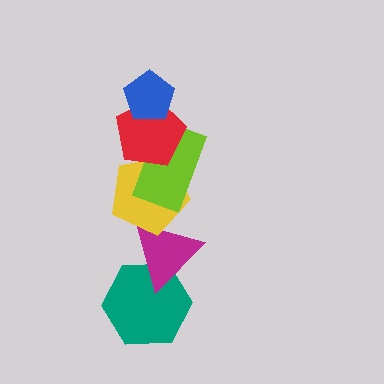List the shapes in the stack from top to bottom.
From top to bottom: the blue pentagon, the red pentagon, the lime rectangle, the yellow pentagon, the magenta triangle, the teal hexagon.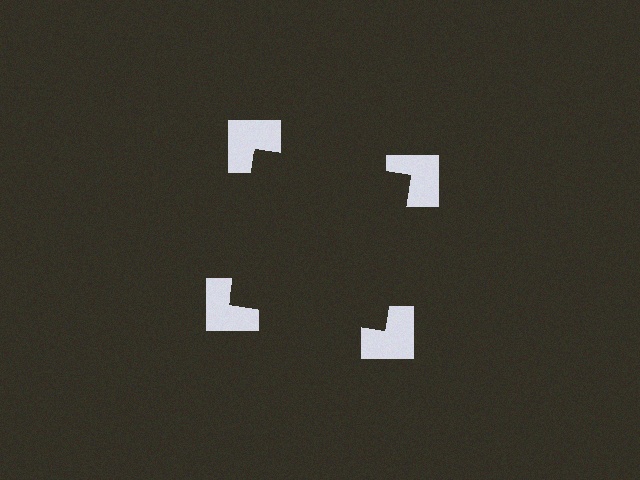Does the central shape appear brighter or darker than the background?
It typically appears slightly darker than the background, even though no actual brightness change is drawn.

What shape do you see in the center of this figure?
An illusory square — its edges are inferred from the aligned wedge cuts in the notched squares, not physically drawn.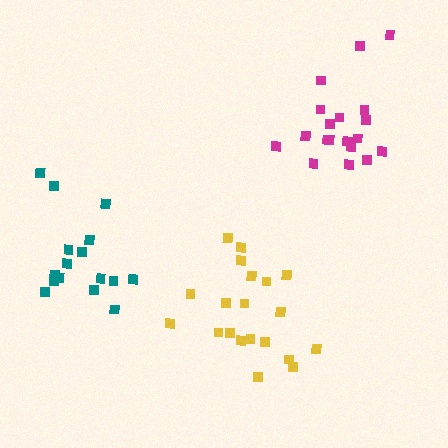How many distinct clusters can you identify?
There are 3 distinct clusters.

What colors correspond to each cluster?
The clusters are colored: magenta, yellow, teal.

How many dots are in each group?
Group 1: 19 dots, Group 2: 20 dots, Group 3: 16 dots (55 total).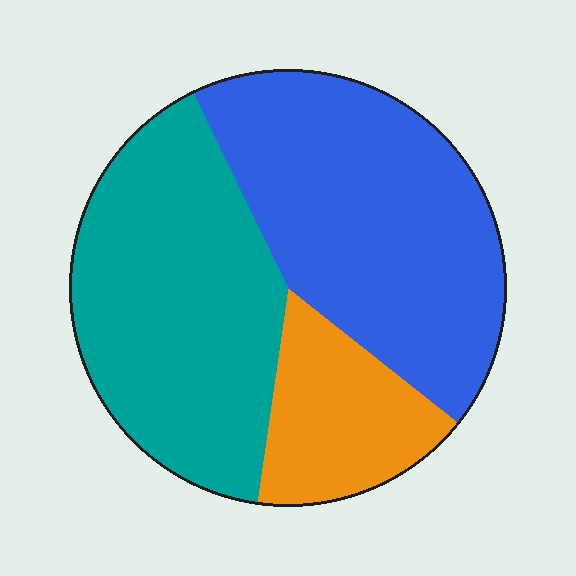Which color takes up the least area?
Orange, at roughly 15%.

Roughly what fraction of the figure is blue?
Blue takes up about two fifths (2/5) of the figure.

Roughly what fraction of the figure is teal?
Teal takes up about two fifths (2/5) of the figure.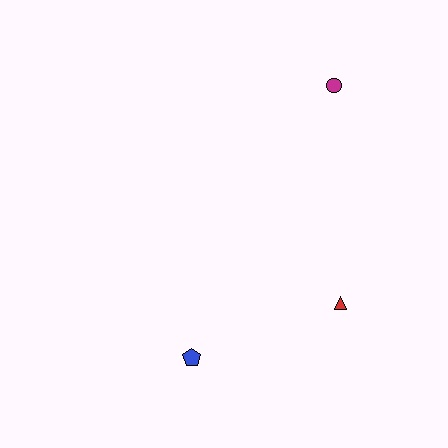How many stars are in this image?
There are no stars.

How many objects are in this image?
There are 3 objects.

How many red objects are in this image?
There is 1 red object.